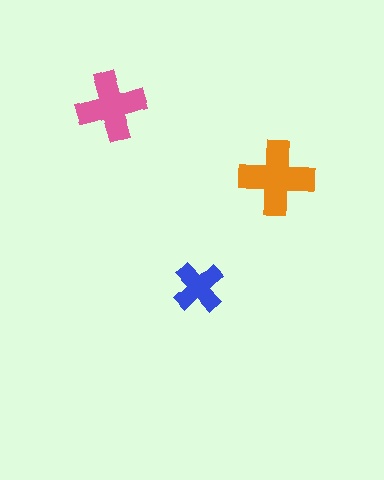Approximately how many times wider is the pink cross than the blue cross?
About 1.5 times wider.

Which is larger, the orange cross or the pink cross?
The orange one.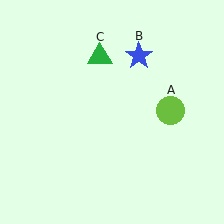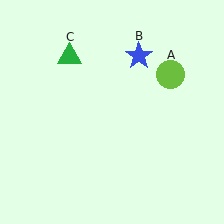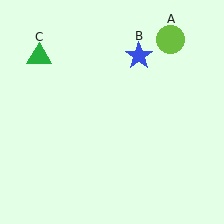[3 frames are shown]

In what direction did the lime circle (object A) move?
The lime circle (object A) moved up.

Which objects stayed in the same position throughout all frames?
Blue star (object B) remained stationary.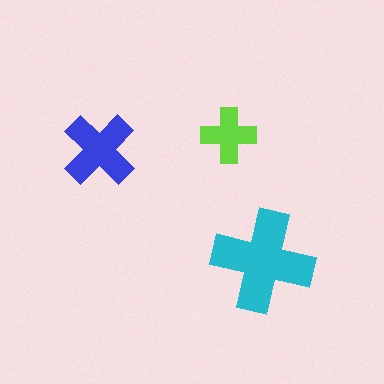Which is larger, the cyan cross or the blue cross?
The cyan one.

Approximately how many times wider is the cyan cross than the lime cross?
About 2 times wider.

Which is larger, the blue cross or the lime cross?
The blue one.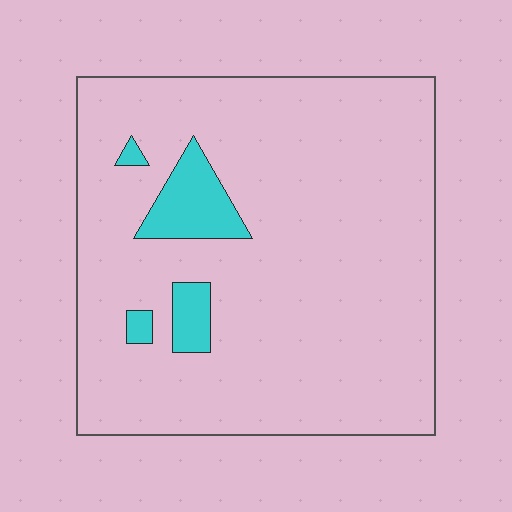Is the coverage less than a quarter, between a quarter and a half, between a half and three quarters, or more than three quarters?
Less than a quarter.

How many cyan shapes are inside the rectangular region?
4.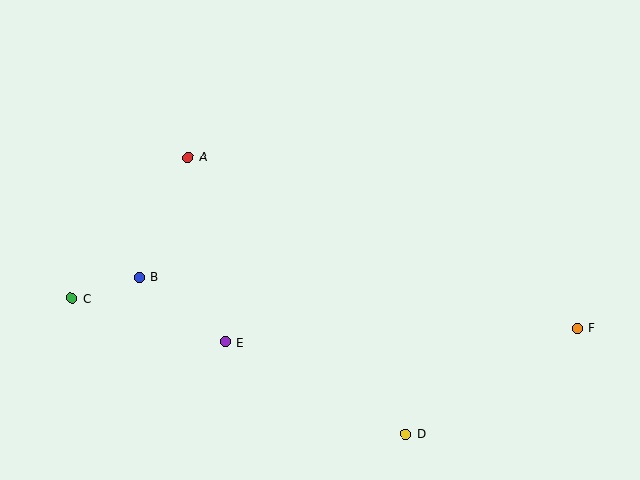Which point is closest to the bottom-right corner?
Point F is closest to the bottom-right corner.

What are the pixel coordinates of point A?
Point A is at (188, 157).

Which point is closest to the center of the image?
Point E at (226, 342) is closest to the center.